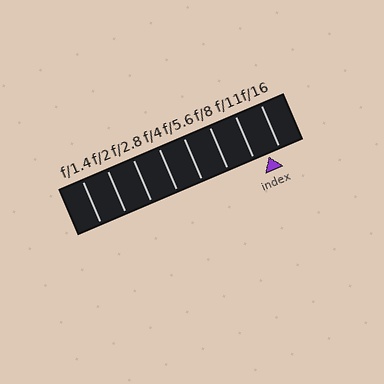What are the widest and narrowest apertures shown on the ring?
The widest aperture shown is f/1.4 and the narrowest is f/16.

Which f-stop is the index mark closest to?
The index mark is closest to f/16.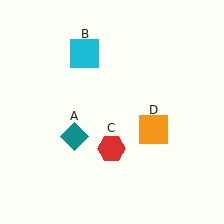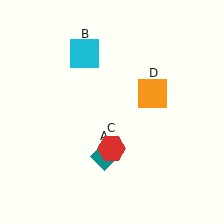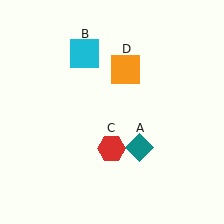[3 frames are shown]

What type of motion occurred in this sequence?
The teal diamond (object A), orange square (object D) rotated counterclockwise around the center of the scene.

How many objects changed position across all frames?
2 objects changed position: teal diamond (object A), orange square (object D).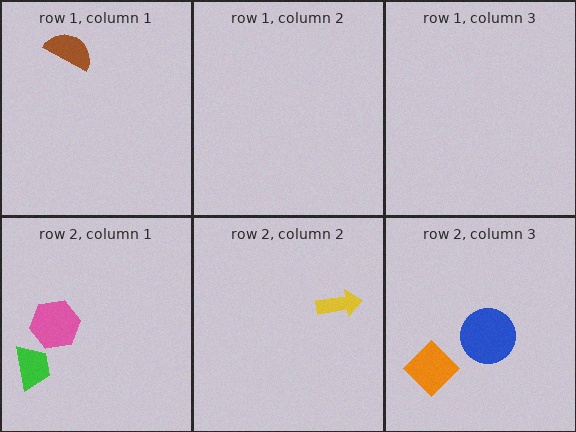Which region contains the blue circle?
The row 2, column 3 region.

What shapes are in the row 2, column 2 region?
The yellow arrow.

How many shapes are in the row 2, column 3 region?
2.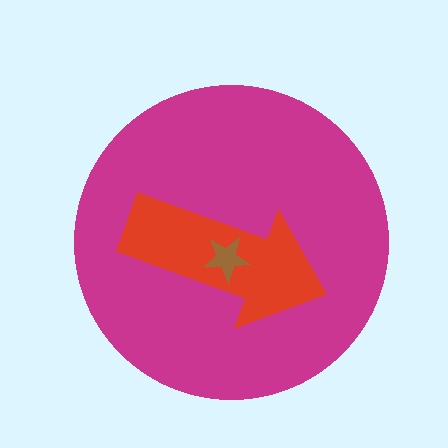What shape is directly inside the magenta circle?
The red arrow.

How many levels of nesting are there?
3.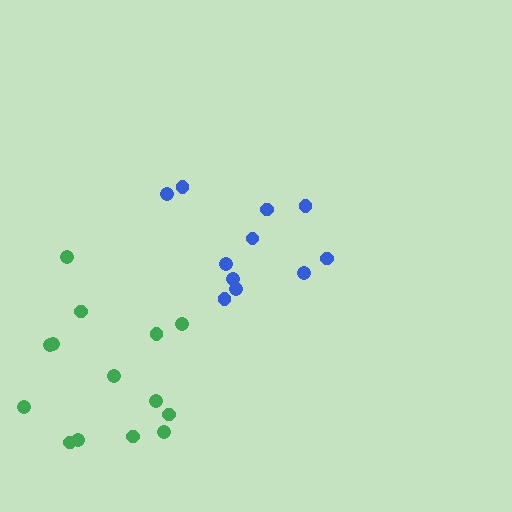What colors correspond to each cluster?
The clusters are colored: blue, green.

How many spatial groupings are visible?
There are 2 spatial groupings.